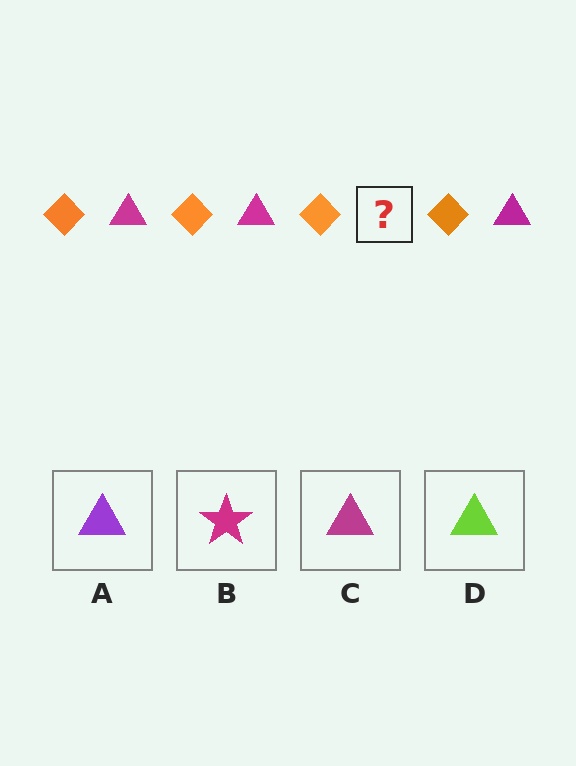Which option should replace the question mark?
Option C.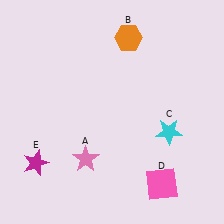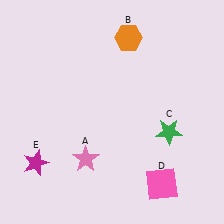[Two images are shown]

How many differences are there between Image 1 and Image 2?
There is 1 difference between the two images.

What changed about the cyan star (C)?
In Image 1, C is cyan. In Image 2, it changed to green.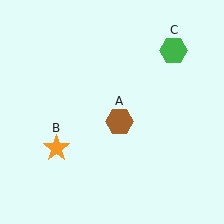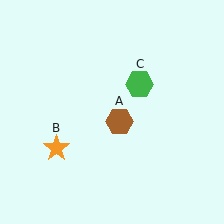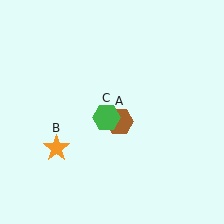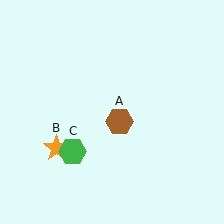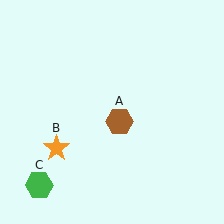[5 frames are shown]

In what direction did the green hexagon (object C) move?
The green hexagon (object C) moved down and to the left.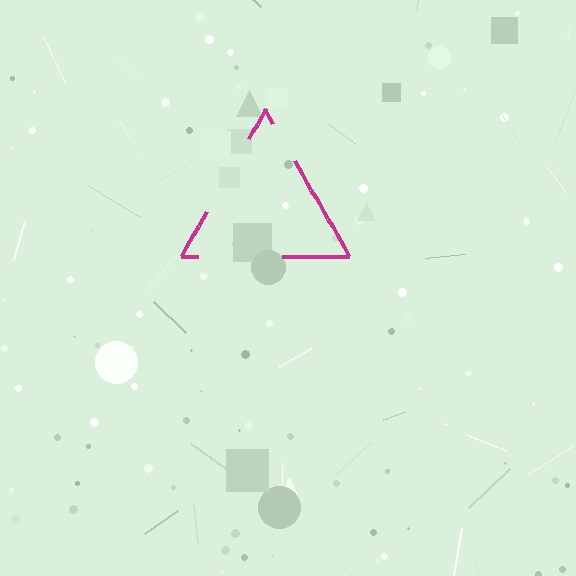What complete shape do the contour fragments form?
The contour fragments form a triangle.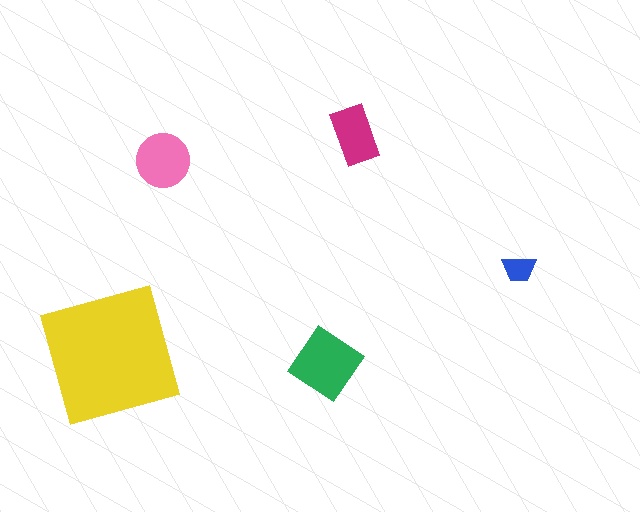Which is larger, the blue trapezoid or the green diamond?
The green diamond.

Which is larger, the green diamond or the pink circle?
The green diamond.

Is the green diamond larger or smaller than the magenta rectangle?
Larger.